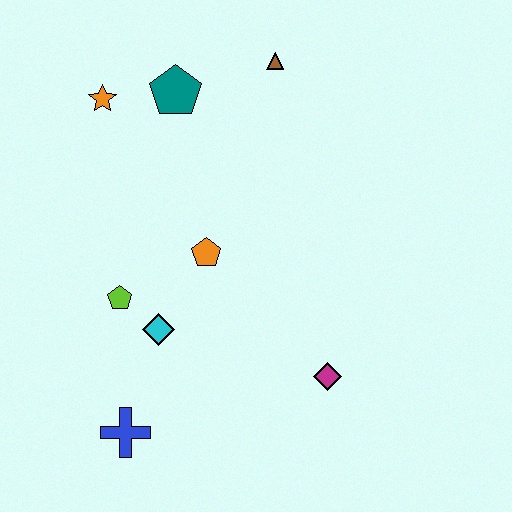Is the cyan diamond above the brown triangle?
No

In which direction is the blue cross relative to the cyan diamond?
The blue cross is below the cyan diamond.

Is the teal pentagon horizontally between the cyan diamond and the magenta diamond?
Yes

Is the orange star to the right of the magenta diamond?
No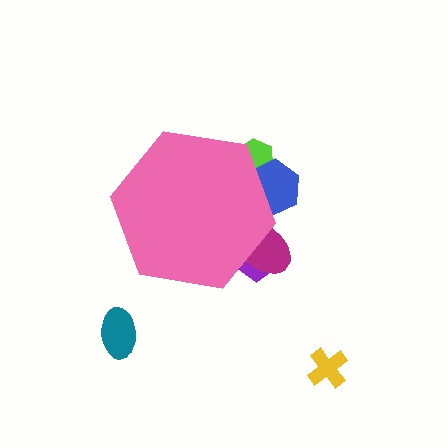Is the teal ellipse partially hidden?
No, the teal ellipse is fully visible.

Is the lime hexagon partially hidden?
Yes, the lime hexagon is partially hidden behind the pink hexagon.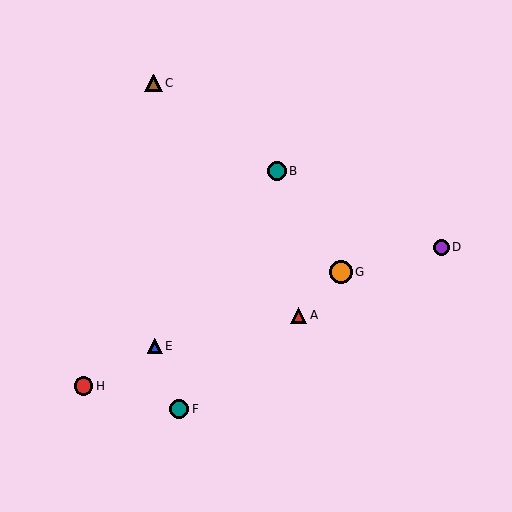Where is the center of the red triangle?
The center of the red triangle is at (299, 315).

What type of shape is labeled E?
Shape E is a blue triangle.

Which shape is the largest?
The orange circle (labeled G) is the largest.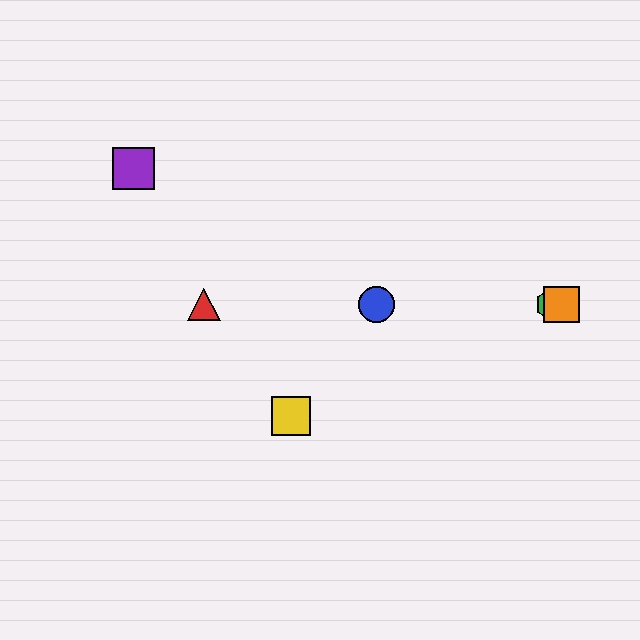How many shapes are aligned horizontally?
4 shapes (the red triangle, the blue circle, the green hexagon, the orange square) are aligned horizontally.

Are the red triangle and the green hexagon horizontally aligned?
Yes, both are at y≈304.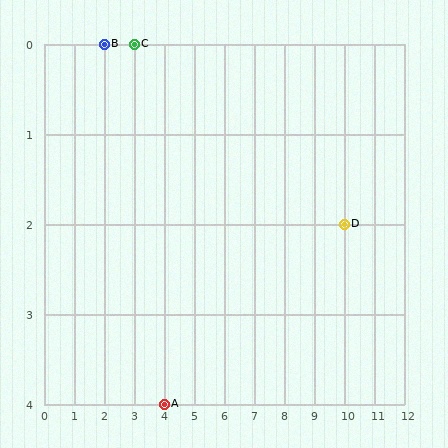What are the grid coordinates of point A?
Point A is at grid coordinates (4, 4).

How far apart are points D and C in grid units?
Points D and C are 7 columns and 2 rows apart (about 7.3 grid units diagonally).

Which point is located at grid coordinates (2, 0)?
Point B is at (2, 0).